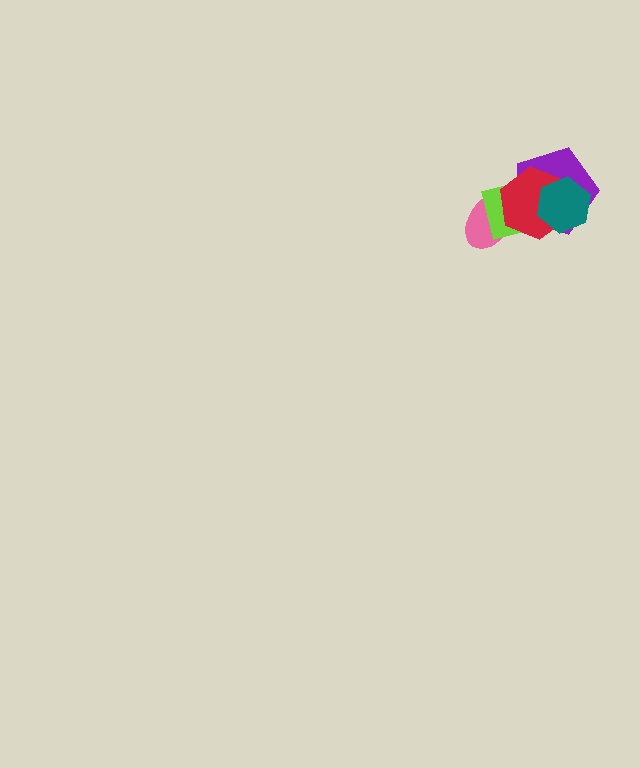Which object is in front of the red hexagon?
The teal hexagon is in front of the red hexagon.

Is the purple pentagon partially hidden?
Yes, it is partially covered by another shape.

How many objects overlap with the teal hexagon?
3 objects overlap with the teal hexagon.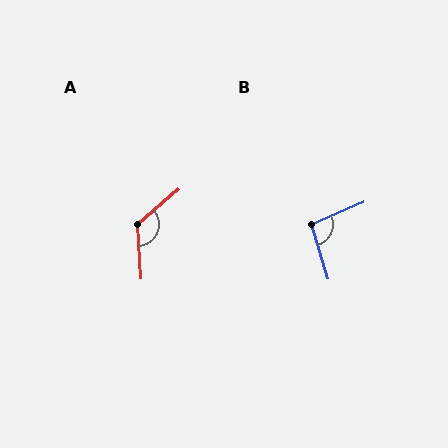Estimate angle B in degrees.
Approximately 96 degrees.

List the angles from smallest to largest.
B (96°), A (127°).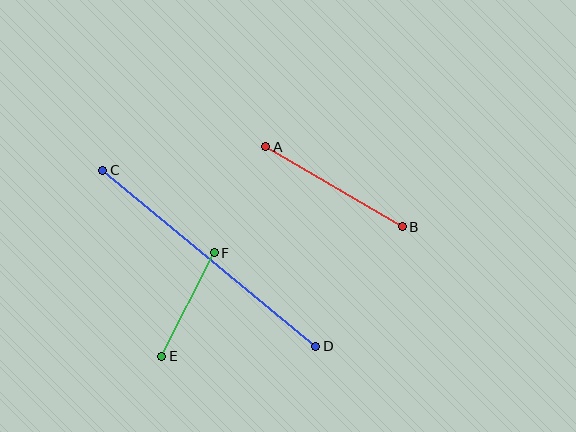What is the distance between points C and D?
The distance is approximately 276 pixels.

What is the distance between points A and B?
The distance is approximately 158 pixels.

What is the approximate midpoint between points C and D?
The midpoint is at approximately (209, 258) pixels.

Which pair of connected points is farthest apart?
Points C and D are farthest apart.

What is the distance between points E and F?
The distance is approximately 116 pixels.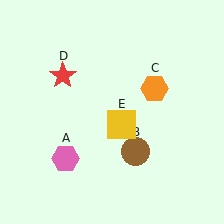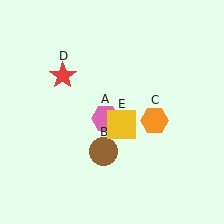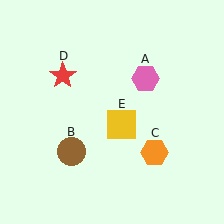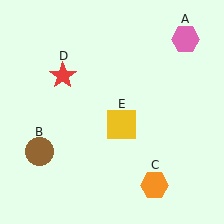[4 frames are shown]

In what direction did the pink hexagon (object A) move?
The pink hexagon (object A) moved up and to the right.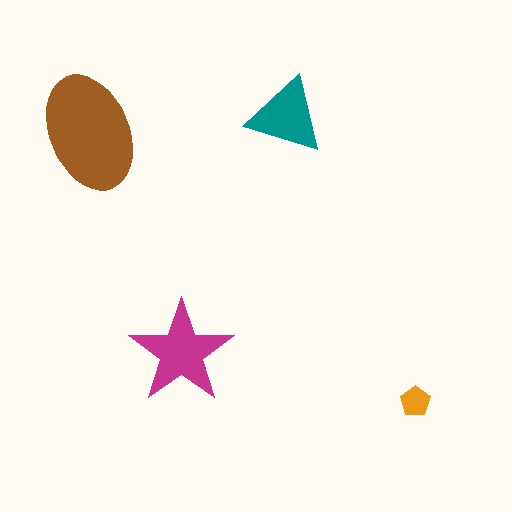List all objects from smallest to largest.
The orange pentagon, the teal triangle, the magenta star, the brown ellipse.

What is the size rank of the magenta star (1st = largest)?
2nd.